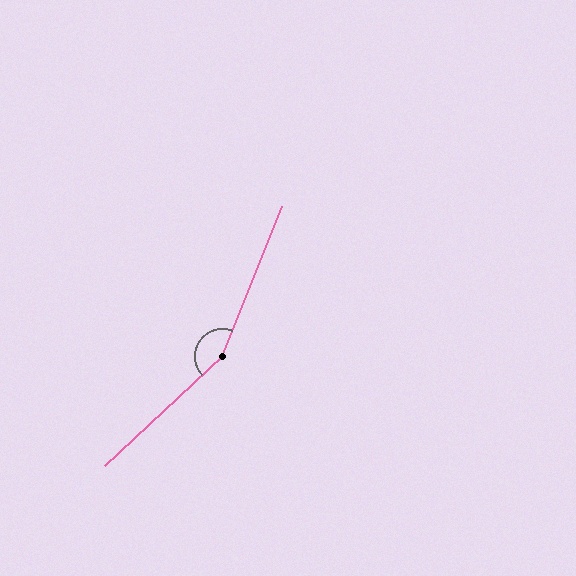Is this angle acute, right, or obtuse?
It is obtuse.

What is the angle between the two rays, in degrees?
Approximately 155 degrees.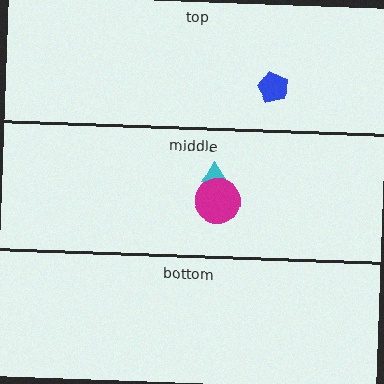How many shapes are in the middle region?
2.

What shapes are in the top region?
The blue pentagon.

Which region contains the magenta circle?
The middle region.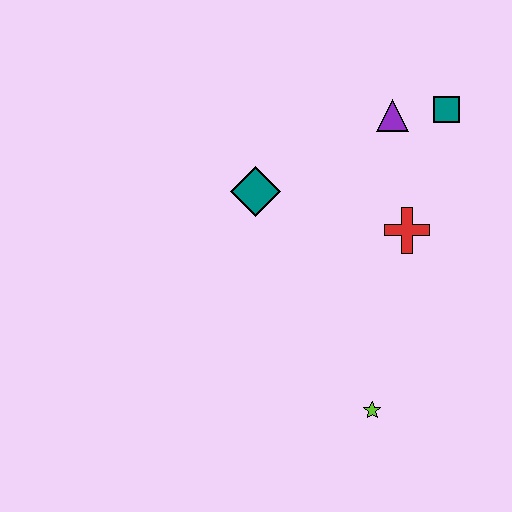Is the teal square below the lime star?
No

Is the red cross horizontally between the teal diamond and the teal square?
Yes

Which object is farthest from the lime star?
The teal square is farthest from the lime star.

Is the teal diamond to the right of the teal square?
No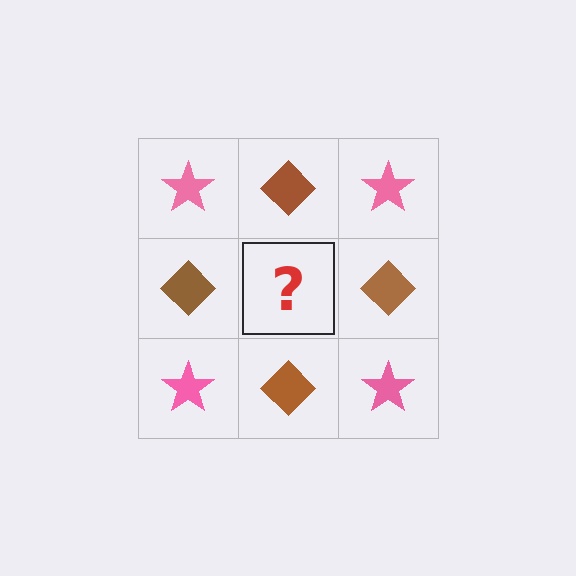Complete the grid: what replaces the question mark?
The question mark should be replaced with a pink star.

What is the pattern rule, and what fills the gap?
The rule is that it alternates pink star and brown diamond in a checkerboard pattern. The gap should be filled with a pink star.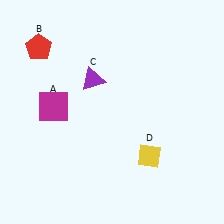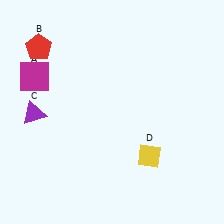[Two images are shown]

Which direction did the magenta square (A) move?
The magenta square (A) moved up.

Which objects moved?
The objects that moved are: the magenta square (A), the purple triangle (C).